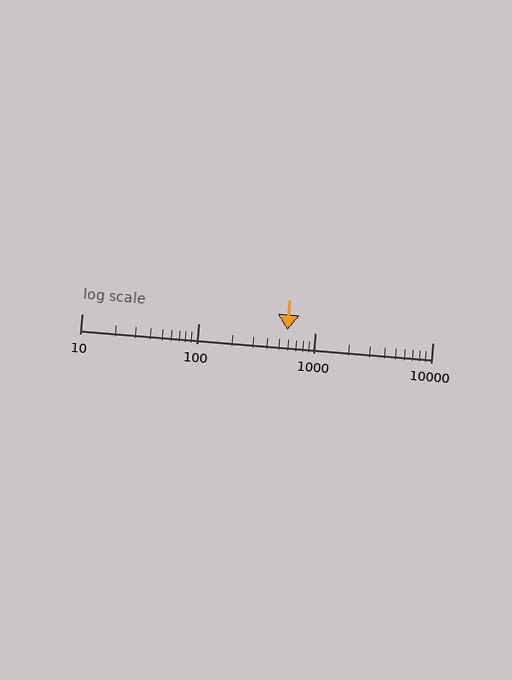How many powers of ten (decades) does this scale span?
The scale spans 3 decades, from 10 to 10000.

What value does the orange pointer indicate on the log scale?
The pointer indicates approximately 580.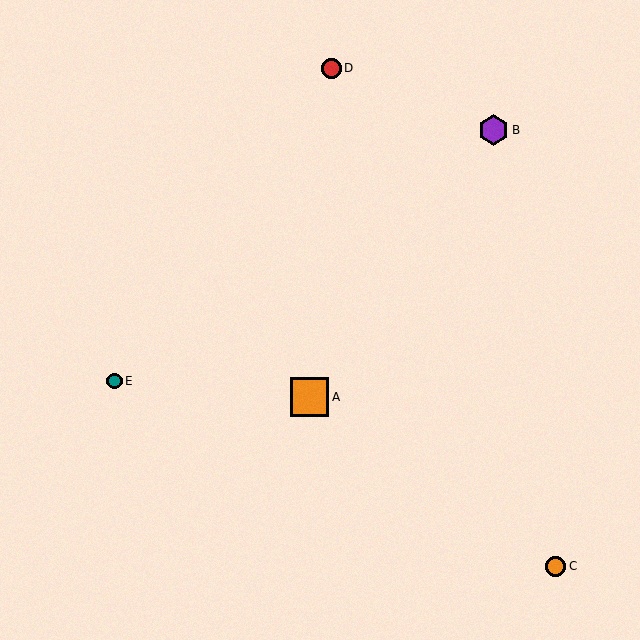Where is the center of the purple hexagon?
The center of the purple hexagon is at (494, 130).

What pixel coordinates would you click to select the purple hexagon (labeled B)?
Click at (494, 130) to select the purple hexagon B.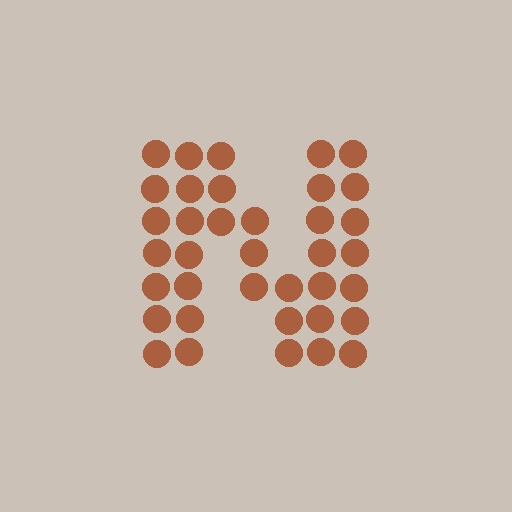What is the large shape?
The large shape is the letter N.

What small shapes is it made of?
It is made of small circles.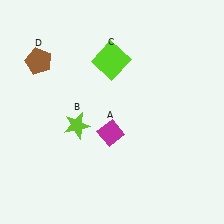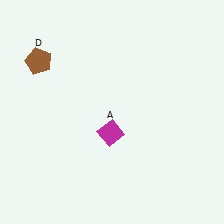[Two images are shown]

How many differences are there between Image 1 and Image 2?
There are 2 differences between the two images.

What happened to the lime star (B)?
The lime star (B) was removed in Image 2. It was in the bottom-left area of Image 1.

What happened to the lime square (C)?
The lime square (C) was removed in Image 2. It was in the top-left area of Image 1.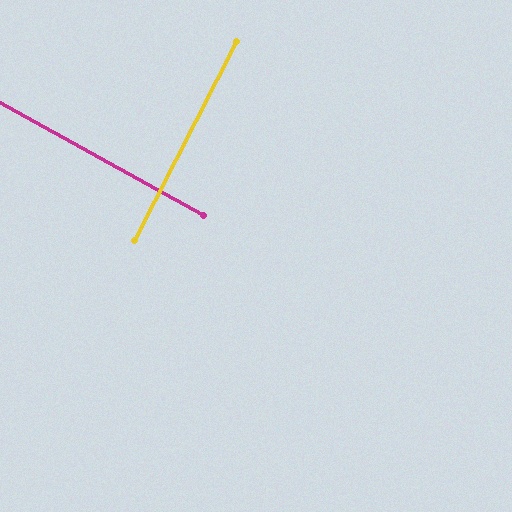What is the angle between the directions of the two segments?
Approximately 88 degrees.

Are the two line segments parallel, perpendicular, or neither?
Perpendicular — they meet at approximately 88°.